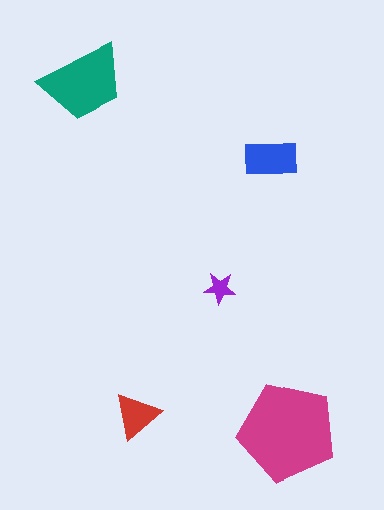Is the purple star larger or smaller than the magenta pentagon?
Smaller.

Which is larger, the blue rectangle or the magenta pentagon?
The magenta pentagon.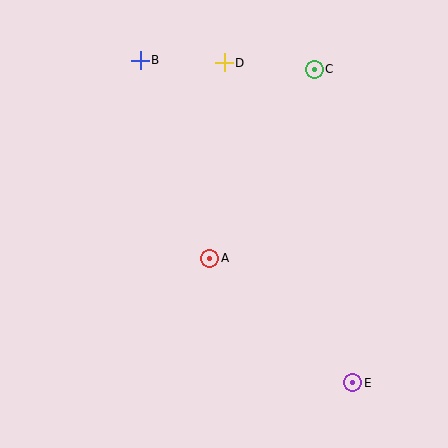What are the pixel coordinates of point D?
Point D is at (224, 63).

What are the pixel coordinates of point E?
Point E is at (353, 383).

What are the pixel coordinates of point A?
Point A is at (210, 258).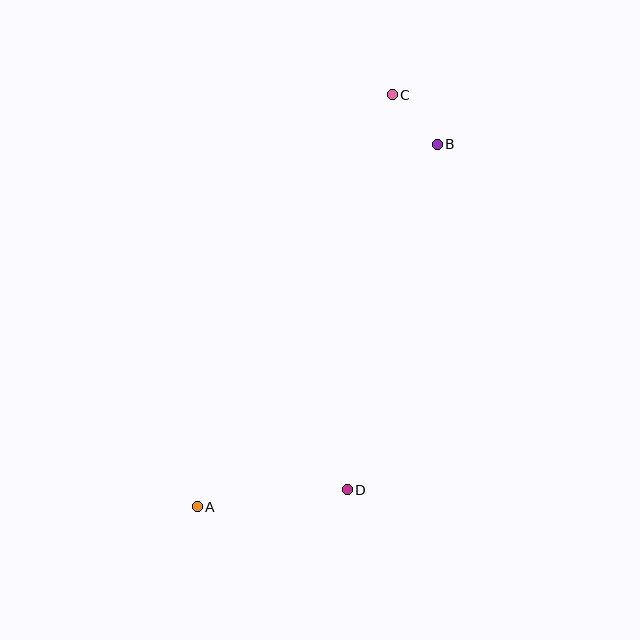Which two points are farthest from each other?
Points A and C are farthest from each other.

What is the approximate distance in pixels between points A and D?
The distance between A and D is approximately 151 pixels.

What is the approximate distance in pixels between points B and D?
The distance between B and D is approximately 357 pixels.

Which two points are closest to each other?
Points B and C are closest to each other.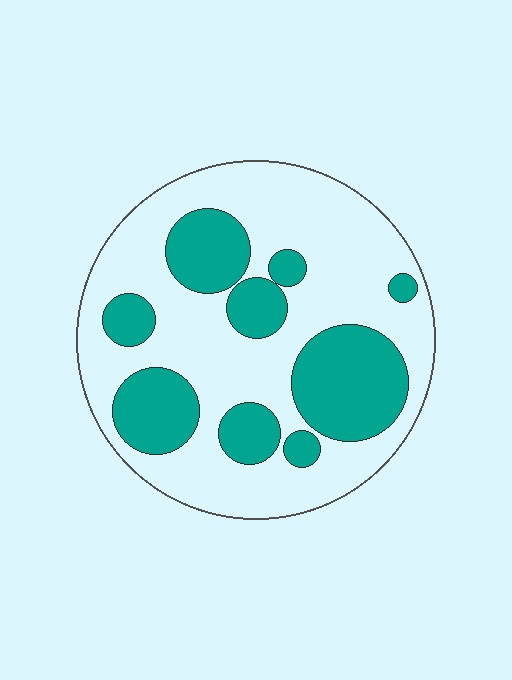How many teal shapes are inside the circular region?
9.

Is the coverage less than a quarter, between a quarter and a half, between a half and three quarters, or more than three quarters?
Between a quarter and a half.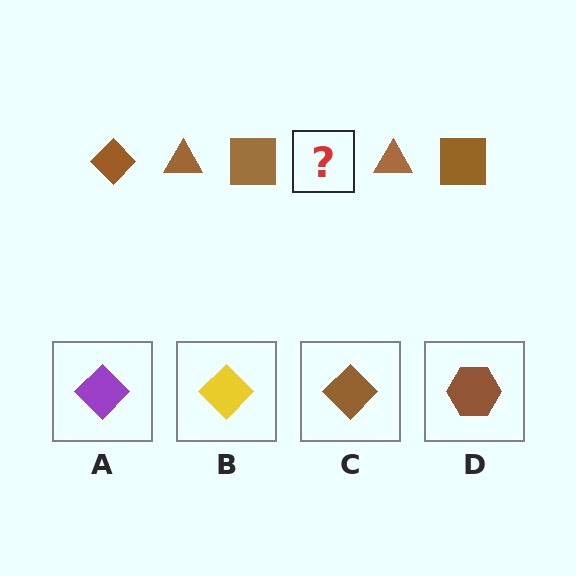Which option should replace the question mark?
Option C.